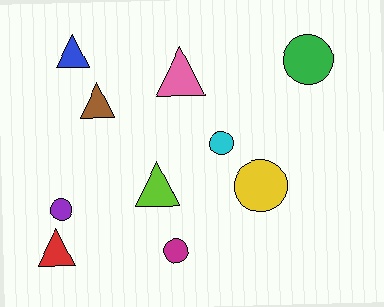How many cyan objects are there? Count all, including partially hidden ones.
There is 1 cyan object.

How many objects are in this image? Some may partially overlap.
There are 10 objects.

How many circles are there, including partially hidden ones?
There are 5 circles.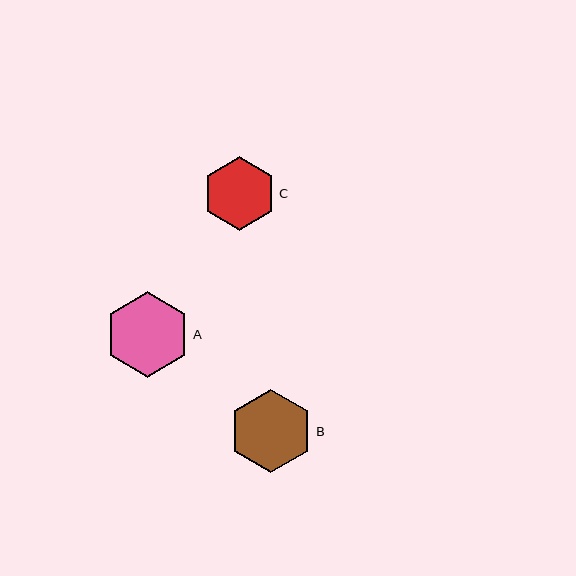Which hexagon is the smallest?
Hexagon C is the smallest with a size of approximately 74 pixels.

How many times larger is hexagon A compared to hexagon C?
Hexagon A is approximately 1.2 times the size of hexagon C.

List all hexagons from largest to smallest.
From largest to smallest: A, B, C.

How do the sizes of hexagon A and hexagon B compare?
Hexagon A and hexagon B are approximately the same size.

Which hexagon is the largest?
Hexagon A is the largest with a size of approximately 85 pixels.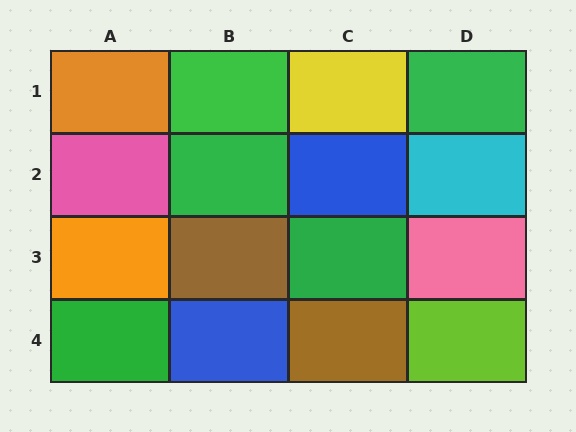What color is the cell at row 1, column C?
Yellow.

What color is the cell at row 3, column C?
Green.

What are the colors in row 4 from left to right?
Green, blue, brown, lime.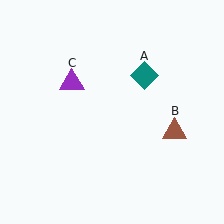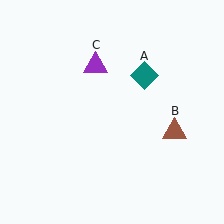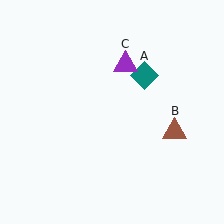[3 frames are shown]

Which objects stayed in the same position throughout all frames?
Teal diamond (object A) and brown triangle (object B) remained stationary.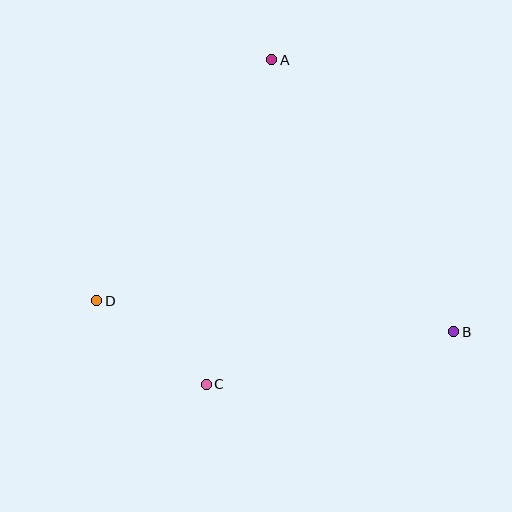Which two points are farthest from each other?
Points B and D are farthest from each other.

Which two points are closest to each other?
Points C and D are closest to each other.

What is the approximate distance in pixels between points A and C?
The distance between A and C is approximately 331 pixels.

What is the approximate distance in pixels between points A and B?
The distance between A and B is approximately 327 pixels.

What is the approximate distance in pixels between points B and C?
The distance between B and C is approximately 253 pixels.